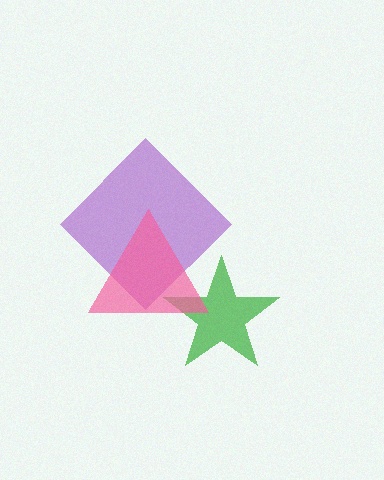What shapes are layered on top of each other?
The layered shapes are: a purple diamond, a green star, a pink triangle.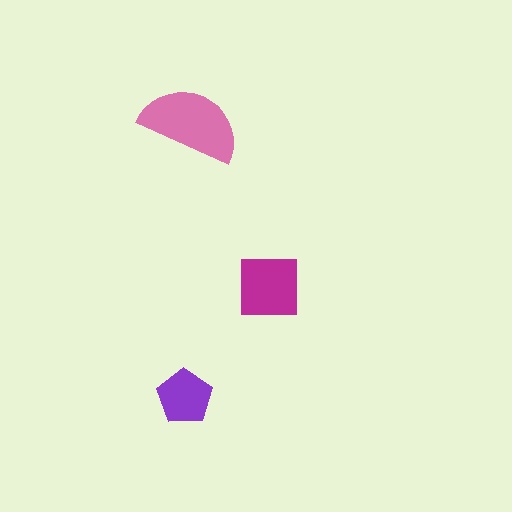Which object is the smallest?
The purple pentagon.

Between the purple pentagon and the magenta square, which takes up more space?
The magenta square.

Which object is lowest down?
The purple pentagon is bottommost.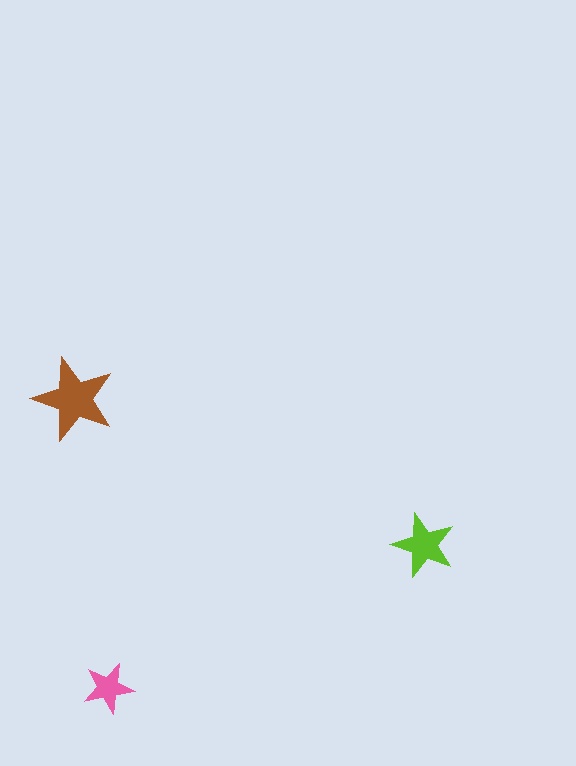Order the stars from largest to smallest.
the brown one, the lime one, the pink one.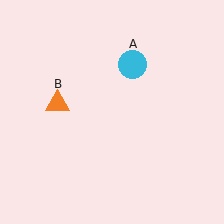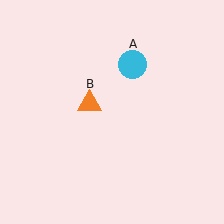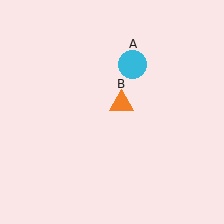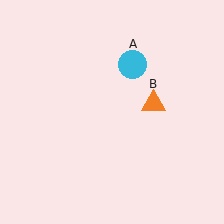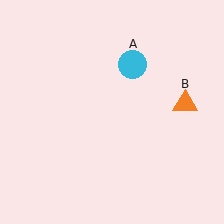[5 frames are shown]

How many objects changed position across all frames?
1 object changed position: orange triangle (object B).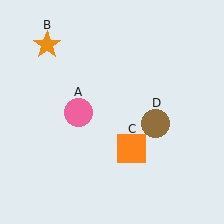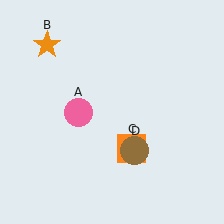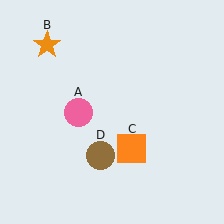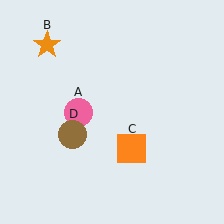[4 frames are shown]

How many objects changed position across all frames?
1 object changed position: brown circle (object D).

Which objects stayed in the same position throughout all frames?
Pink circle (object A) and orange star (object B) and orange square (object C) remained stationary.